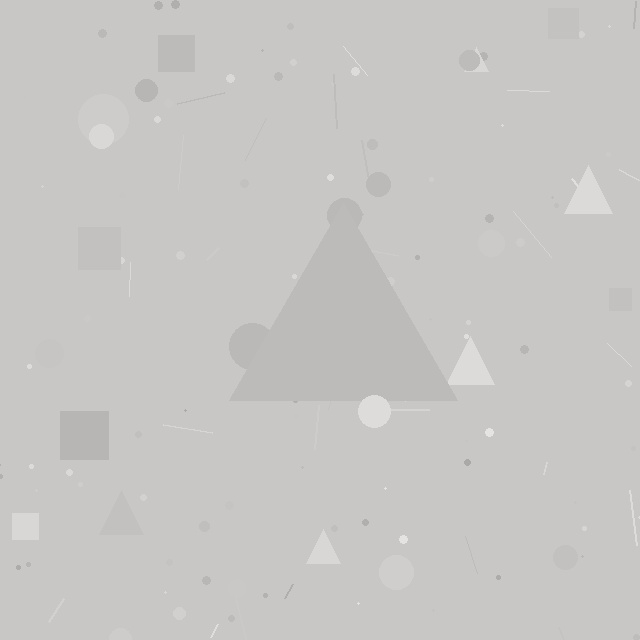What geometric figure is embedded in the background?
A triangle is embedded in the background.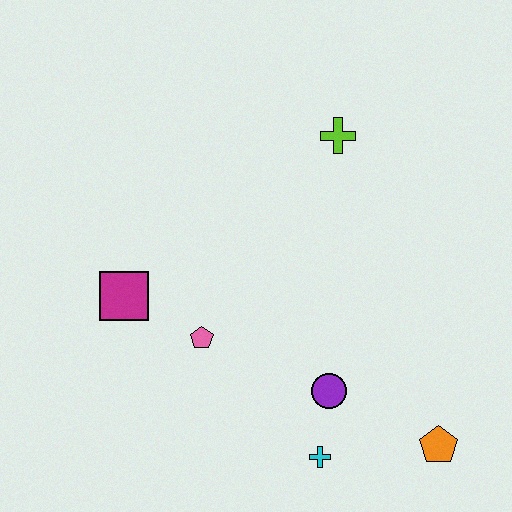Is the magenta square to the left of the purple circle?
Yes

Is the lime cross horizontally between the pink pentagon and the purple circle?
No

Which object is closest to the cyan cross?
The purple circle is closest to the cyan cross.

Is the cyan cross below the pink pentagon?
Yes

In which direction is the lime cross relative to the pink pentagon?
The lime cross is above the pink pentagon.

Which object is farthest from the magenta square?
The orange pentagon is farthest from the magenta square.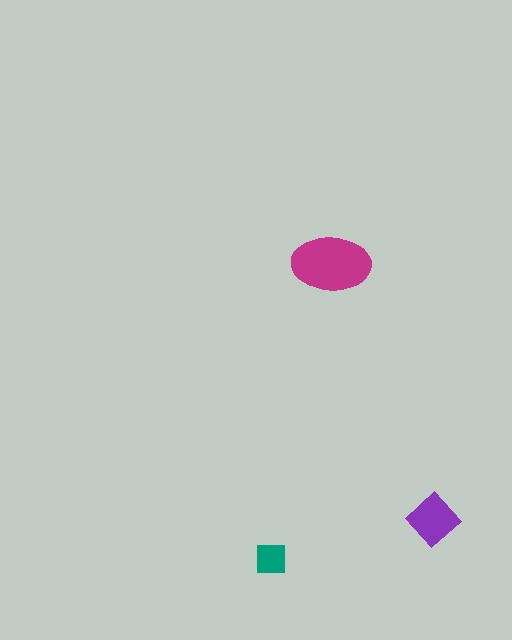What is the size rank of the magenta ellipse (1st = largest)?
1st.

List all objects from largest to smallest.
The magenta ellipse, the purple diamond, the teal square.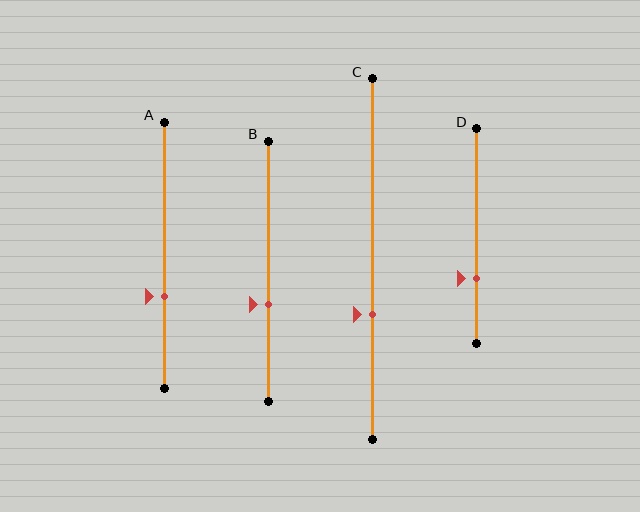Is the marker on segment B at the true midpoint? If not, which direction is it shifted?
No, the marker on segment B is shifted downward by about 13% of the segment length.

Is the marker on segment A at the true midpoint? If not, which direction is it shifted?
No, the marker on segment A is shifted downward by about 15% of the segment length.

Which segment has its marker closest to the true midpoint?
Segment B has its marker closest to the true midpoint.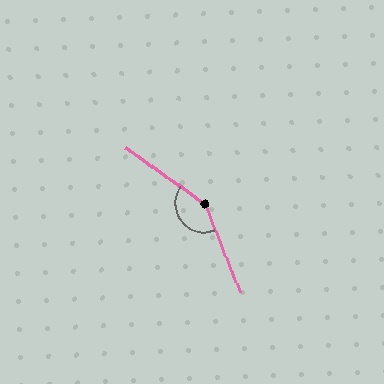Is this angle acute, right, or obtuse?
It is obtuse.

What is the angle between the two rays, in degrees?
Approximately 147 degrees.